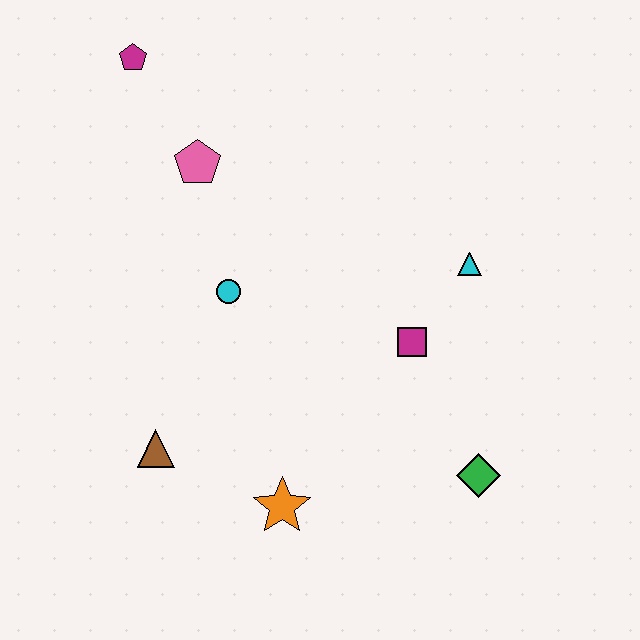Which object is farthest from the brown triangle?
The magenta pentagon is farthest from the brown triangle.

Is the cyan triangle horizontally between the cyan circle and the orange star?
No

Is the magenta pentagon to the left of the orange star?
Yes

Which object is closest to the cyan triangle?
The magenta square is closest to the cyan triangle.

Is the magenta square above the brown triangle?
Yes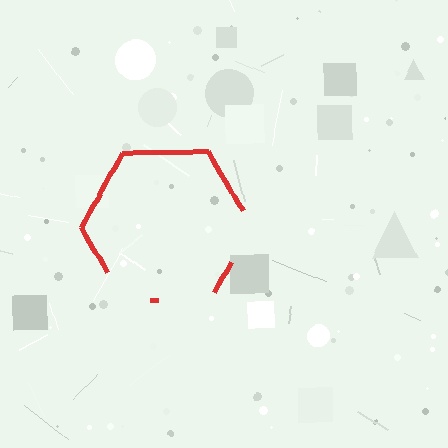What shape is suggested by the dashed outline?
The dashed outline suggests a hexagon.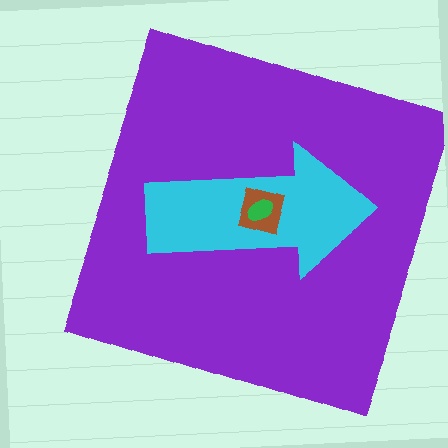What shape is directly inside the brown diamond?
The green ellipse.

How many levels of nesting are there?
4.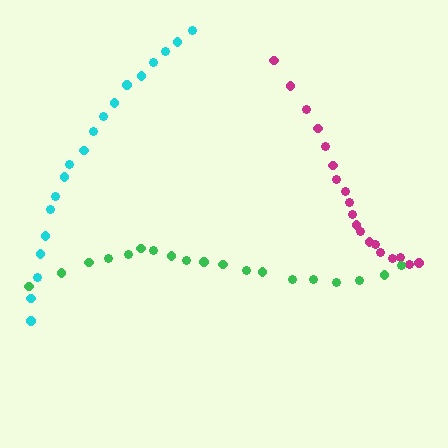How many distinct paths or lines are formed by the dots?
There are 3 distinct paths.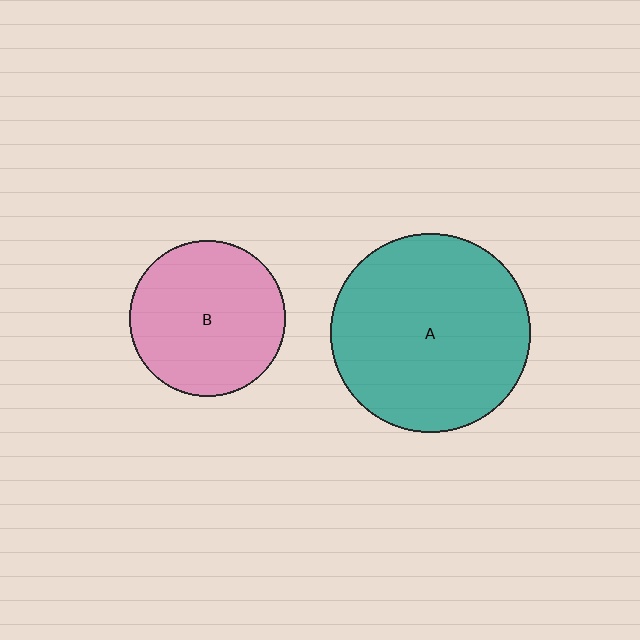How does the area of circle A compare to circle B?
Approximately 1.6 times.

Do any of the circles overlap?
No, none of the circles overlap.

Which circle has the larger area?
Circle A (teal).